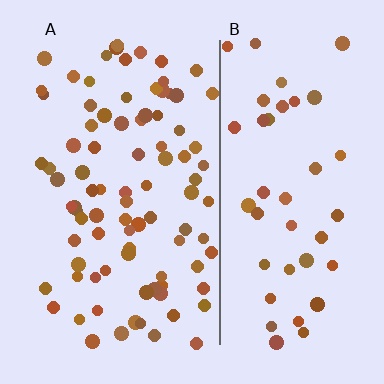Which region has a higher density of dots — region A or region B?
A (the left).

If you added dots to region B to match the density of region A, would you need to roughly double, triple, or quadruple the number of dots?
Approximately double.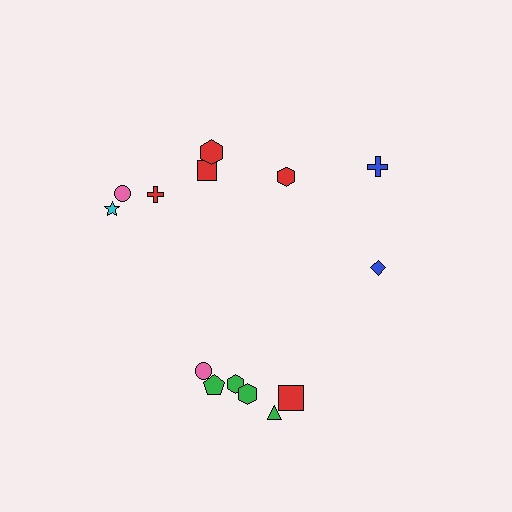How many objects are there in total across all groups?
There are 14 objects.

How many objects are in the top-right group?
There are 3 objects.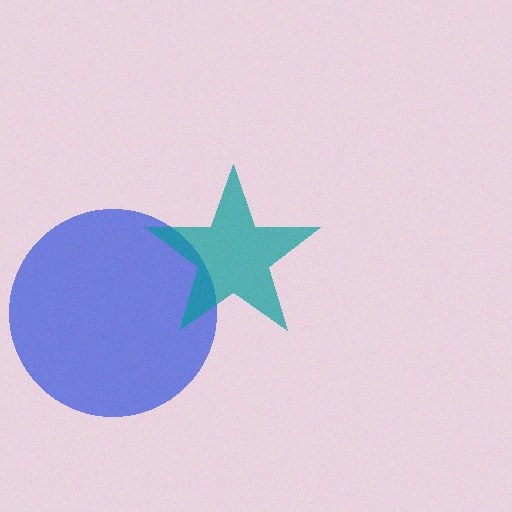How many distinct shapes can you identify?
There are 2 distinct shapes: a blue circle, a teal star.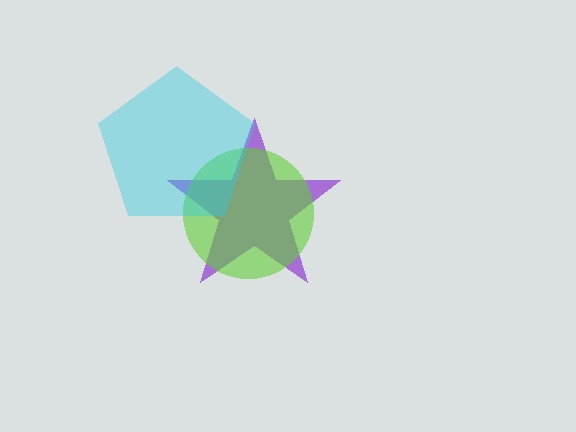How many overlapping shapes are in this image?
There are 3 overlapping shapes in the image.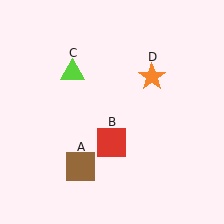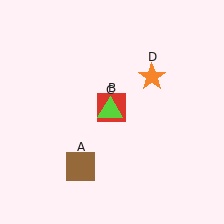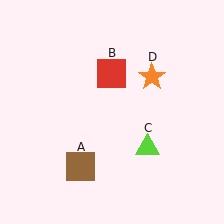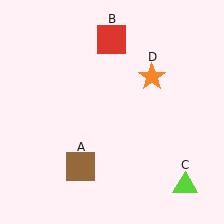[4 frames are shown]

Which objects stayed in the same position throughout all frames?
Brown square (object A) and orange star (object D) remained stationary.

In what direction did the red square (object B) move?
The red square (object B) moved up.